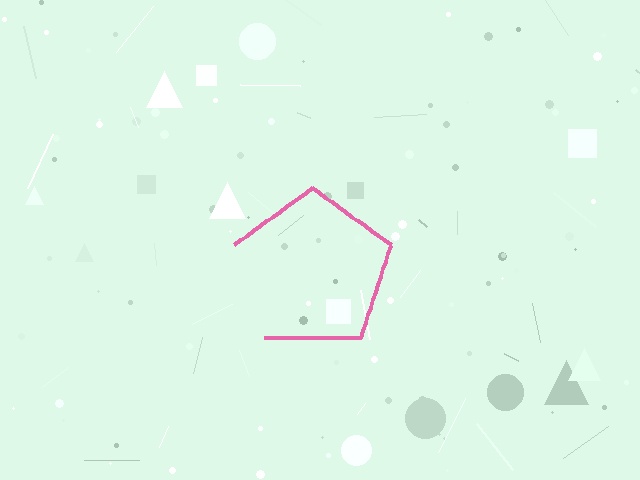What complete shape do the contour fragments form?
The contour fragments form a pentagon.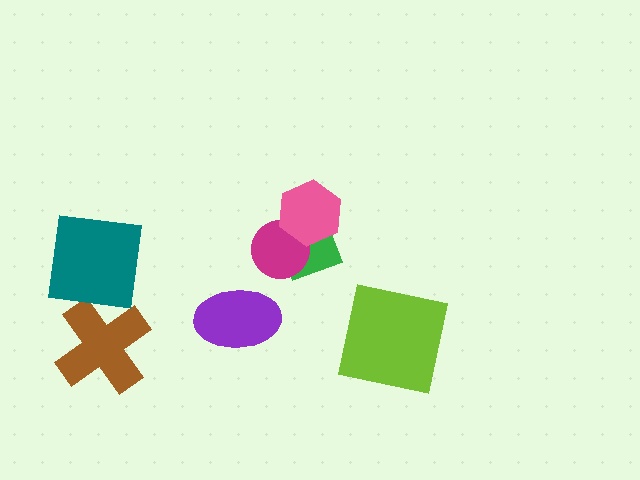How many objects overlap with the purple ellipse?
0 objects overlap with the purple ellipse.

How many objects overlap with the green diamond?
2 objects overlap with the green diamond.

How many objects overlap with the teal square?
0 objects overlap with the teal square.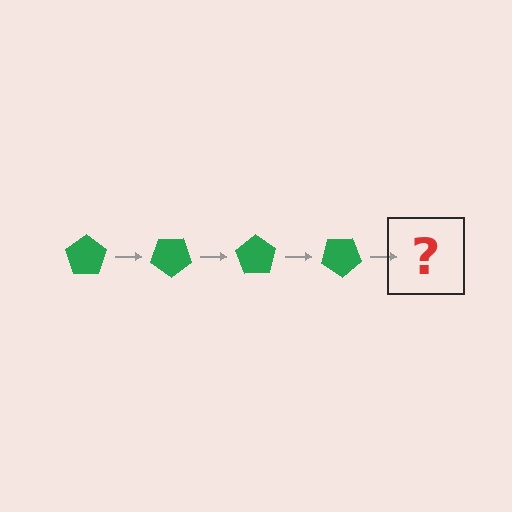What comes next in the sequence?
The next element should be a green pentagon rotated 140 degrees.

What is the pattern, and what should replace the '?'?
The pattern is that the pentagon rotates 35 degrees each step. The '?' should be a green pentagon rotated 140 degrees.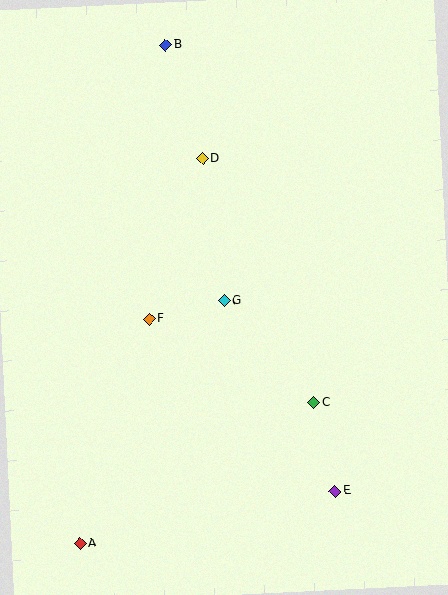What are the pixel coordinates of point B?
Point B is at (166, 45).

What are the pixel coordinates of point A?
Point A is at (80, 543).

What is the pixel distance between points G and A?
The distance between G and A is 282 pixels.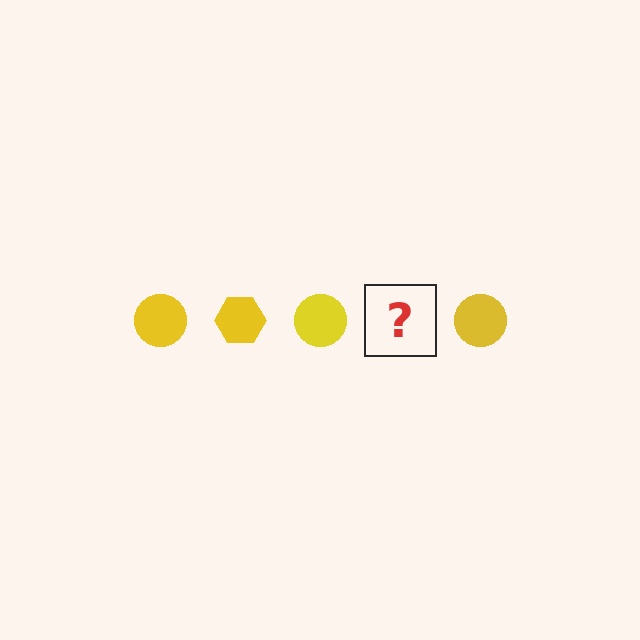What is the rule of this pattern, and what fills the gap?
The rule is that the pattern cycles through circle, hexagon shapes in yellow. The gap should be filled with a yellow hexagon.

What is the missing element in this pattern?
The missing element is a yellow hexagon.